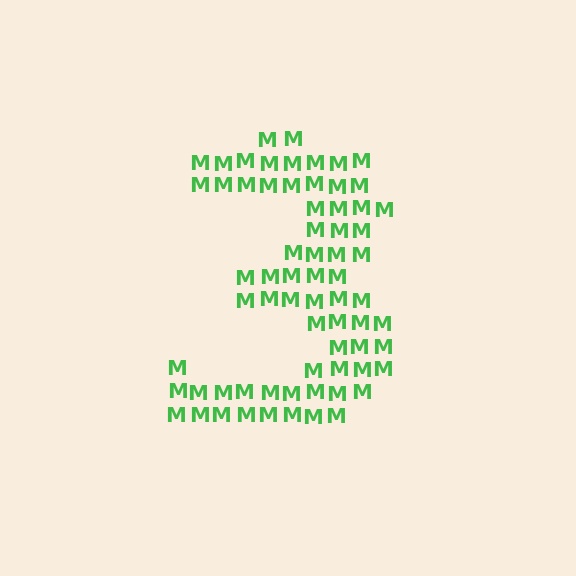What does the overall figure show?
The overall figure shows the digit 3.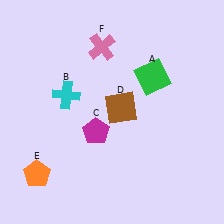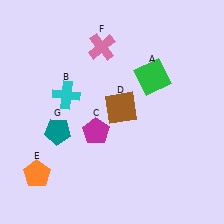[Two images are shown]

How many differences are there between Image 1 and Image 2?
There is 1 difference between the two images.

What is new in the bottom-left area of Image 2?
A teal pentagon (G) was added in the bottom-left area of Image 2.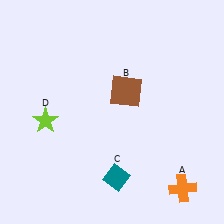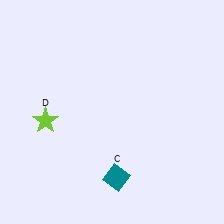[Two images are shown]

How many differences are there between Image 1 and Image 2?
There are 2 differences between the two images.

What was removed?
The brown square (B), the orange cross (A) were removed in Image 2.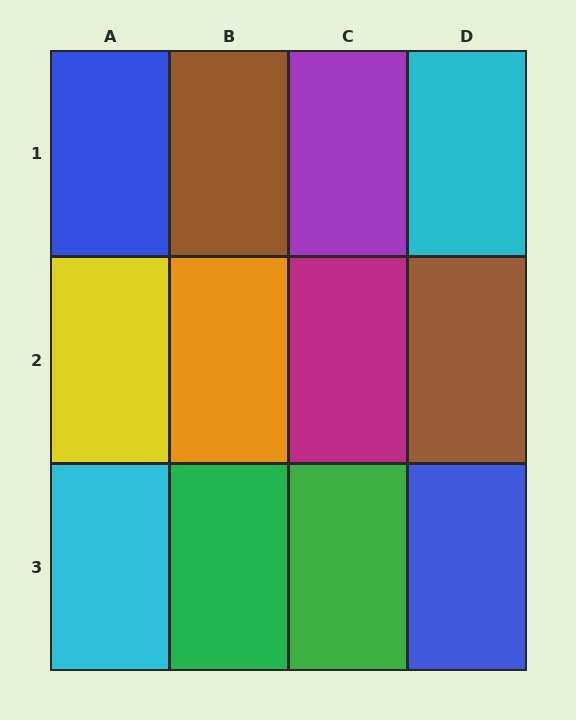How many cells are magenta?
1 cell is magenta.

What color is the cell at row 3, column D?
Blue.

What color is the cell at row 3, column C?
Green.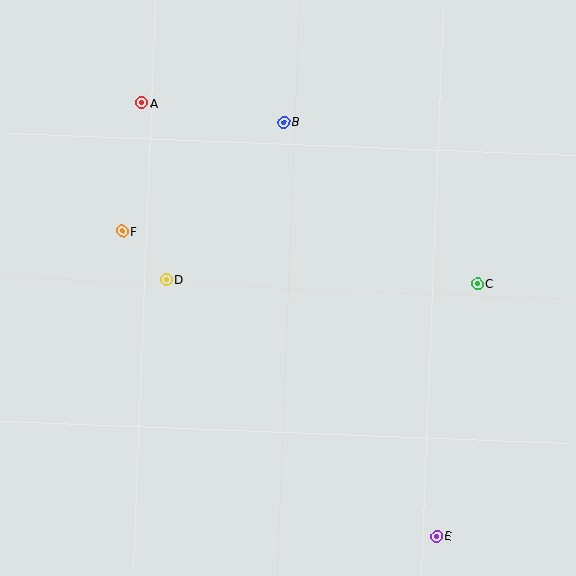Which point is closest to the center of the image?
Point D at (167, 279) is closest to the center.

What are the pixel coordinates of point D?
Point D is at (167, 279).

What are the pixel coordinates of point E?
Point E is at (437, 536).